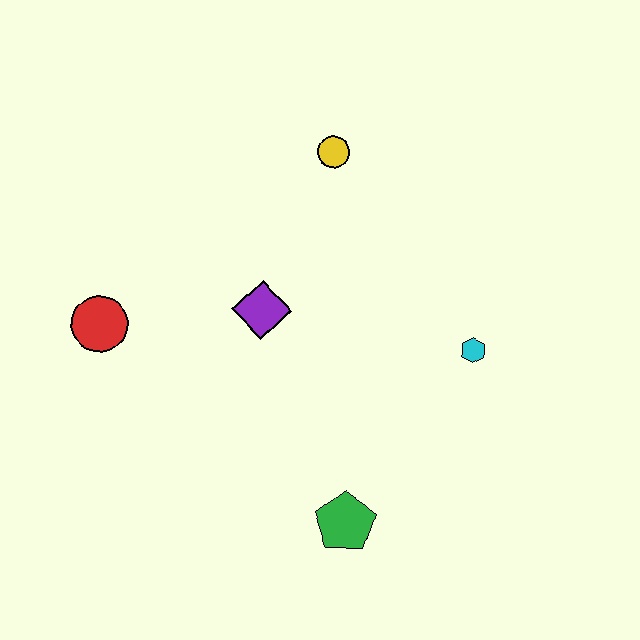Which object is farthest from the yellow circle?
The green pentagon is farthest from the yellow circle.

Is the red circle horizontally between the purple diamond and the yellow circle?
No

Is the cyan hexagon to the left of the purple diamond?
No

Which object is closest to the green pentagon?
The cyan hexagon is closest to the green pentagon.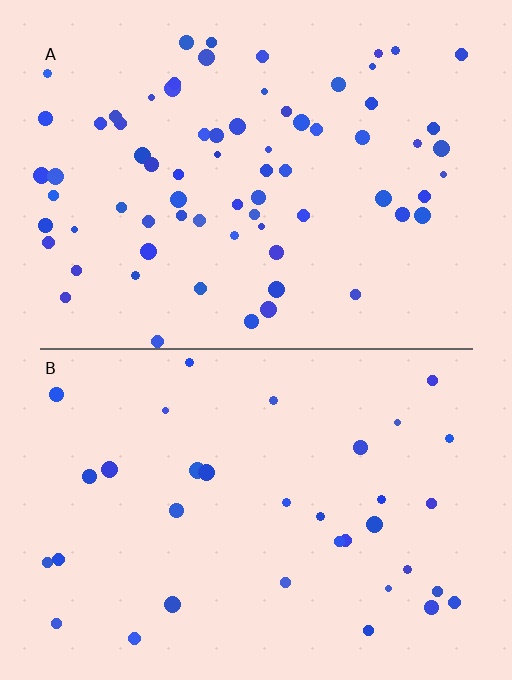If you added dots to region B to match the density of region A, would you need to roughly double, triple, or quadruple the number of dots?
Approximately double.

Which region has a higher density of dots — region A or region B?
A (the top).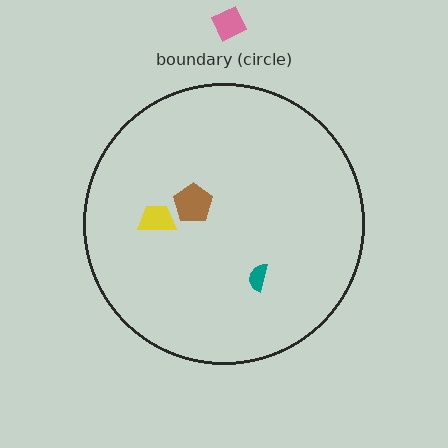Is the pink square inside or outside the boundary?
Outside.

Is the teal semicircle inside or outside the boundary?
Inside.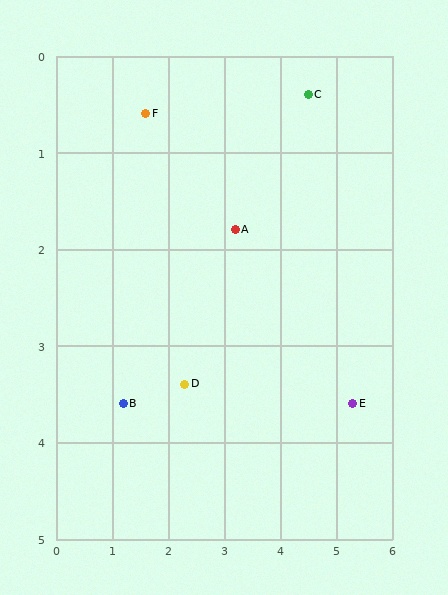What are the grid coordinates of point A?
Point A is at approximately (3.2, 1.8).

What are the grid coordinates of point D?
Point D is at approximately (2.3, 3.4).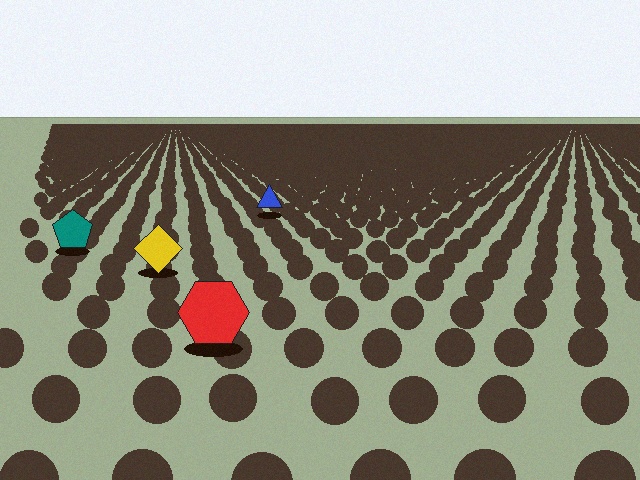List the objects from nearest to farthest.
From nearest to farthest: the red hexagon, the yellow diamond, the teal pentagon, the blue triangle.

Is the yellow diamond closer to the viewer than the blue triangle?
Yes. The yellow diamond is closer — you can tell from the texture gradient: the ground texture is coarser near it.